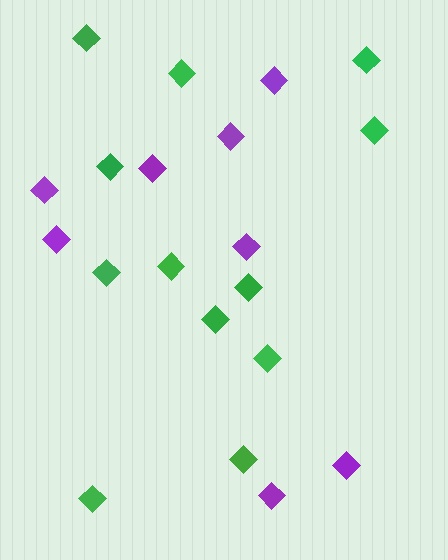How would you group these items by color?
There are 2 groups: one group of green diamonds (12) and one group of purple diamonds (8).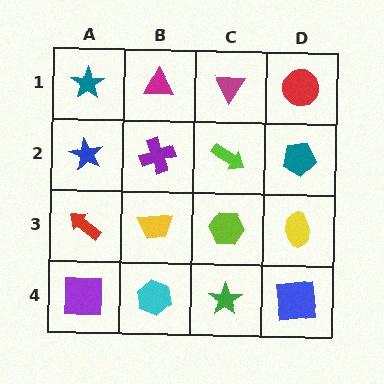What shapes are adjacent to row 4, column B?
A yellow trapezoid (row 3, column B), a purple square (row 4, column A), a green star (row 4, column C).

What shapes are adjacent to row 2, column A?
A teal star (row 1, column A), a red arrow (row 3, column A), a purple cross (row 2, column B).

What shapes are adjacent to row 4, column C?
A lime hexagon (row 3, column C), a cyan hexagon (row 4, column B), a blue square (row 4, column D).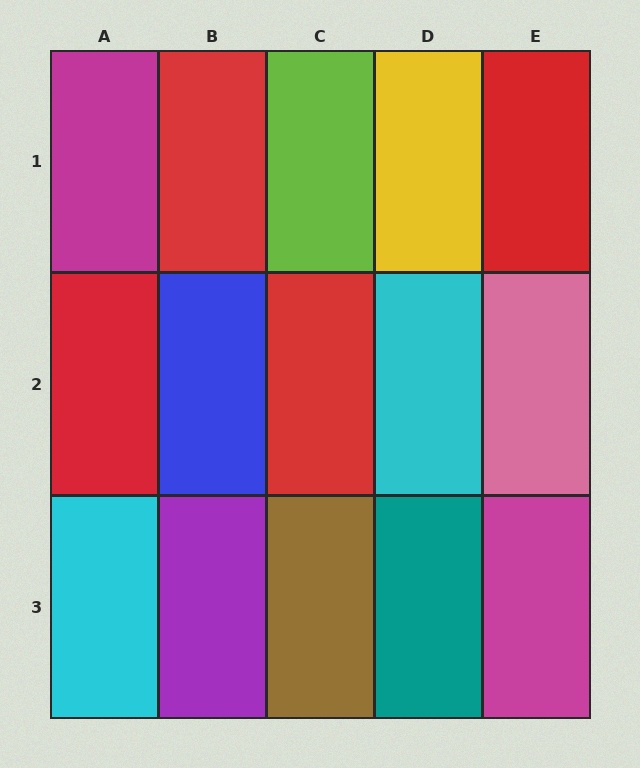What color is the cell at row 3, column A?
Cyan.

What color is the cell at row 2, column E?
Pink.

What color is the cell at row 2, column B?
Blue.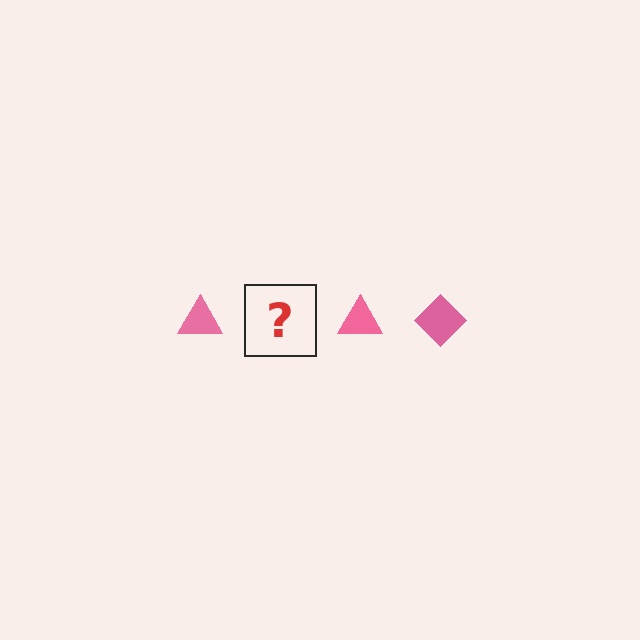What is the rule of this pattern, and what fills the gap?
The rule is that the pattern cycles through triangle, diamond shapes in pink. The gap should be filled with a pink diamond.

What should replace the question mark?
The question mark should be replaced with a pink diamond.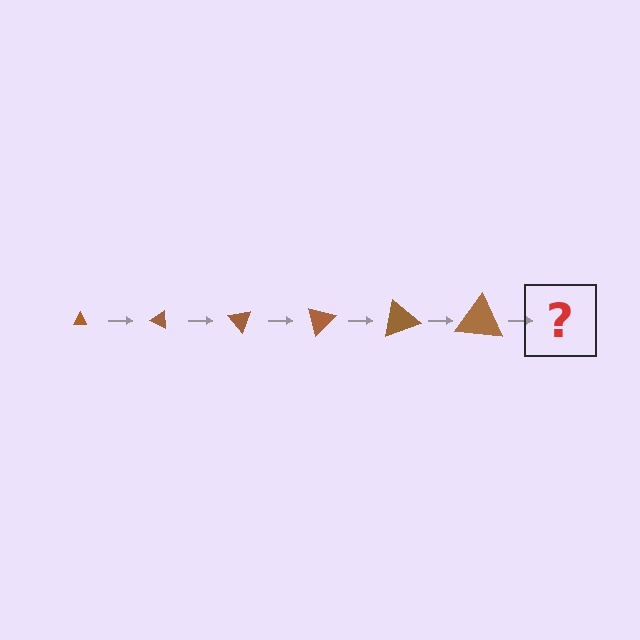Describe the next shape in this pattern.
It should be a triangle, larger than the previous one and rotated 150 degrees from the start.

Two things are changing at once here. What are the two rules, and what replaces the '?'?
The two rules are that the triangle grows larger each step and it rotates 25 degrees each step. The '?' should be a triangle, larger than the previous one and rotated 150 degrees from the start.